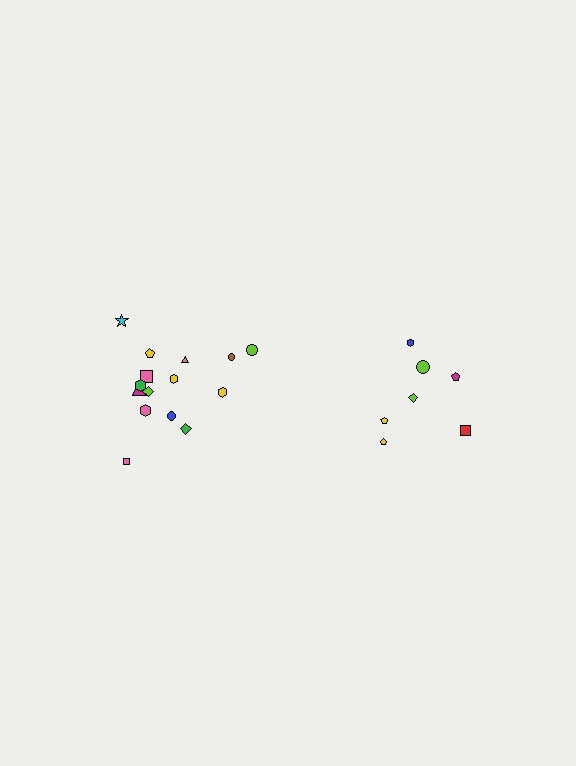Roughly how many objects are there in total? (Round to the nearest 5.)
Roughly 20 objects in total.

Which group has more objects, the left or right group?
The left group.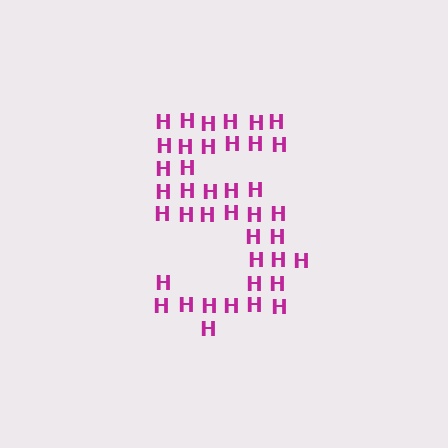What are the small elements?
The small elements are letter H's.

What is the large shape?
The large shape is the digit 5.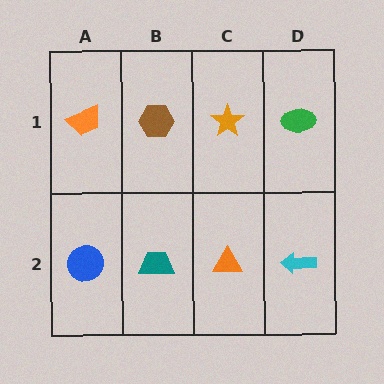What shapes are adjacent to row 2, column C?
An orange star (row 1, column C), a teal trapezoid (row 2, column B), a cyan arrow (row 2, column D).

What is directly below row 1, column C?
An orange triangle.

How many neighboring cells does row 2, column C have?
3.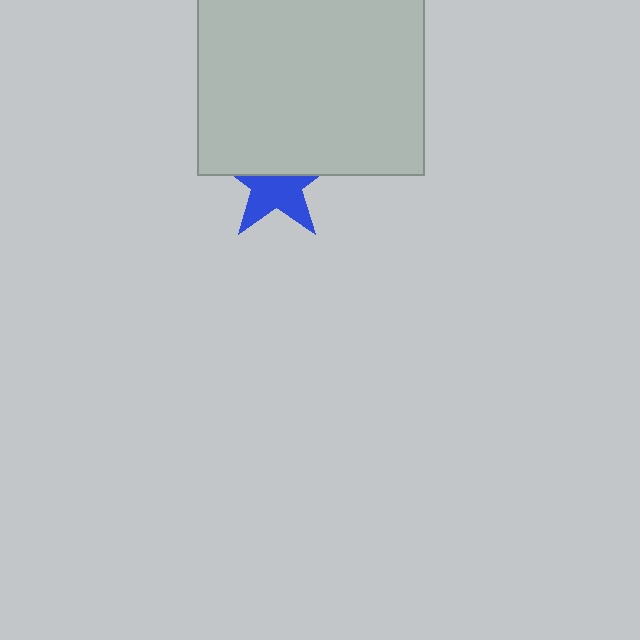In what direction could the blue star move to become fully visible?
The blue star could move down. That would shift it out from behind the light gray rectangle entirely.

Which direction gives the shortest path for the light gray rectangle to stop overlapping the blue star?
Moving up gives the shortest separation.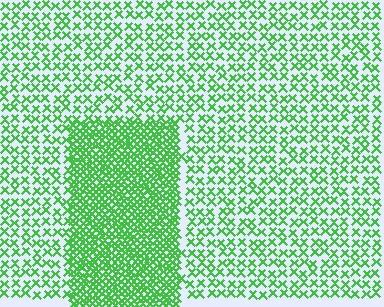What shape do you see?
I see a rectangle.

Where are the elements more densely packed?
The elements are more densely packed inside the rectangle boundary.